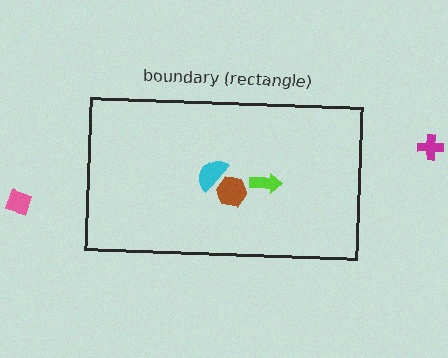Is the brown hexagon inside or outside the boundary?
Inside.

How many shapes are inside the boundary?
3 inside, 2 outside.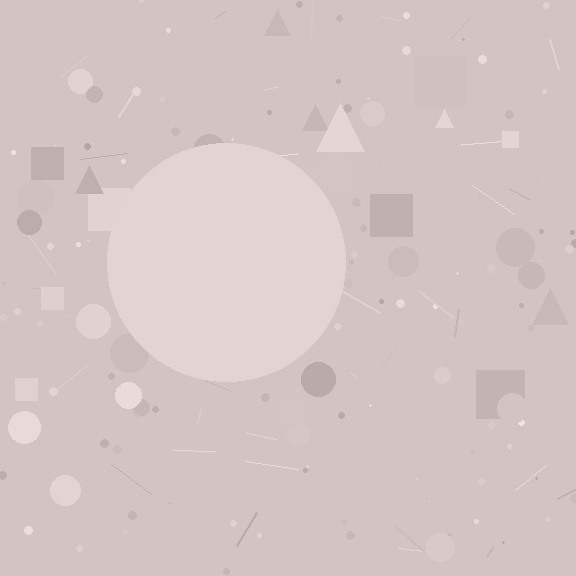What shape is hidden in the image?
A circle is hidden in the image.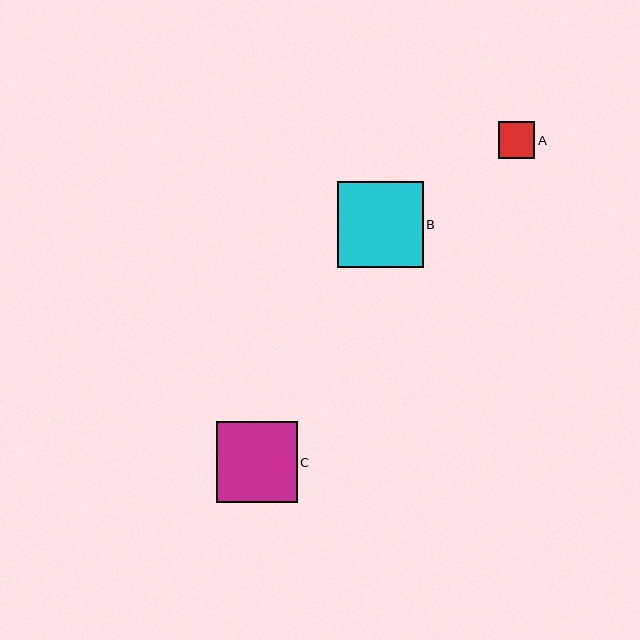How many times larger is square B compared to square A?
Square B is approximately 2.4 times the size of square A.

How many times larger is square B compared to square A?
Square B is approximately 2.4 times the size of square A.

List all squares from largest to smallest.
From largest to smallest: B, C, A.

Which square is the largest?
Square B is the largest with a size of approximately 86 pixels.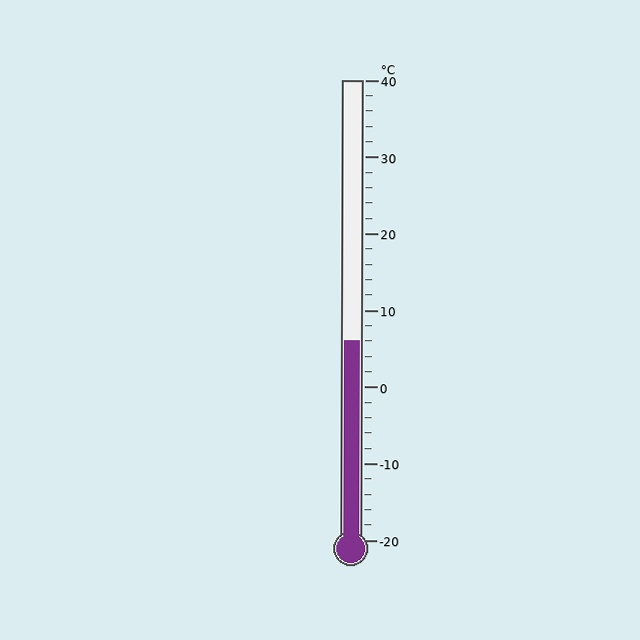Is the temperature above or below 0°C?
The temperature is above 0°C.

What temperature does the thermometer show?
The thermometer shows approximately 6°C.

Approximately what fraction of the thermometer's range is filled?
The thermometer is filled to approximately 45% of its range.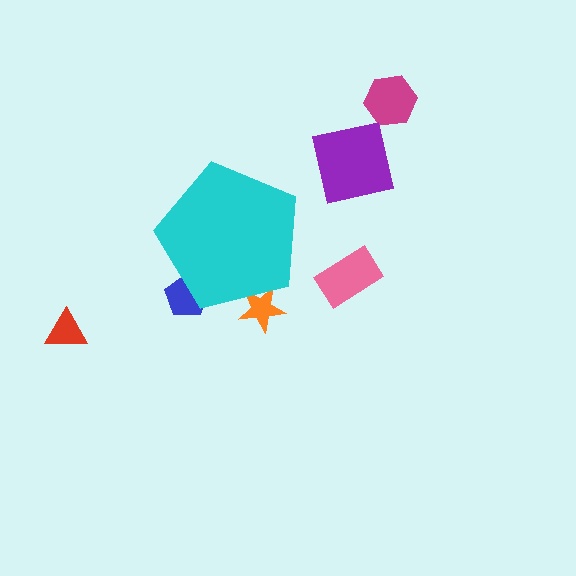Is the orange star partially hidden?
Yes, the orange star is partially hidden behind the cyan pentagon.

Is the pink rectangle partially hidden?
No, the pink rectangle is fully visible.